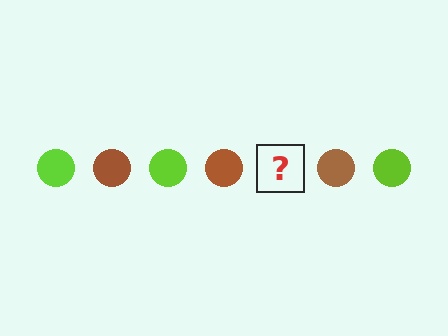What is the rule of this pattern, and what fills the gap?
The rule is that the pattern cycles through lime, brown circles. The gap should be filled with a lime circle.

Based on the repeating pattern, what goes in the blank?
The blank should be a lime circle.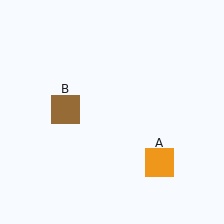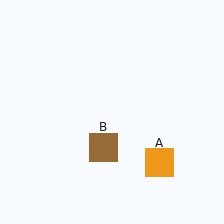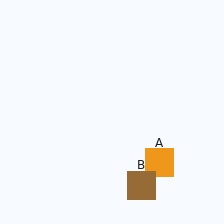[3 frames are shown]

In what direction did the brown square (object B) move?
The brown square (object B) moved down and to the right.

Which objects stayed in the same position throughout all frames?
Orange square (object A) remained stationary.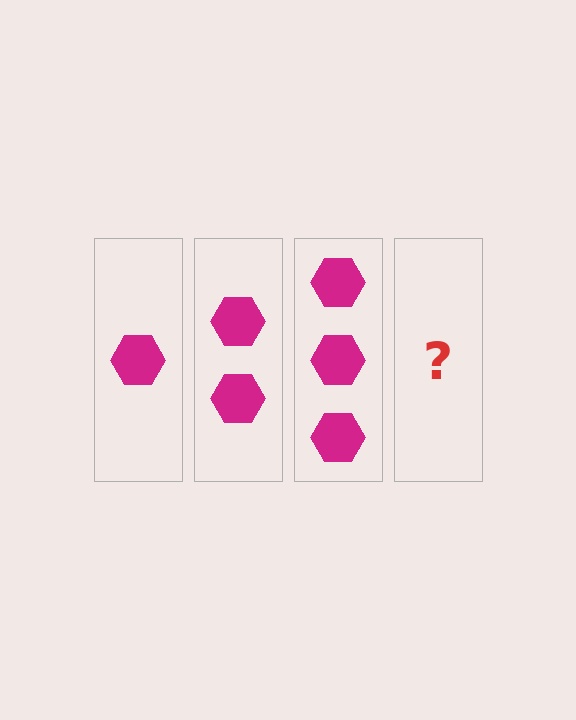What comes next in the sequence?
The next element should be 4 hexagons.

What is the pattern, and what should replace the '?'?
The pattern is that each step adds one more hexagon. The '?' should be 4 hexagons.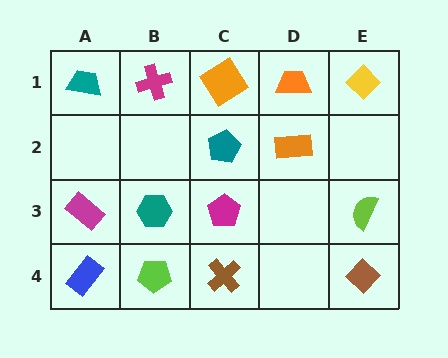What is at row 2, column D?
An orange rectangle.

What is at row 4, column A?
A blue rectangle.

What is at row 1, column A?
A teal trapezoid.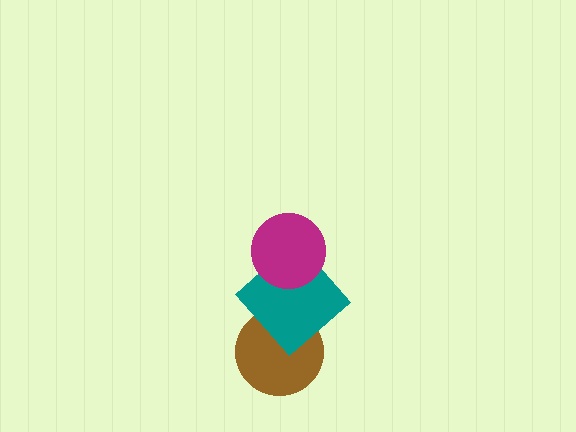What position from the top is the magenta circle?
The magenta circle is 1st from the top.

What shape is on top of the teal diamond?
The magenta circle is on top of the teal diamond.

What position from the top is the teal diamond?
The teal diamond is 2nd from the top.